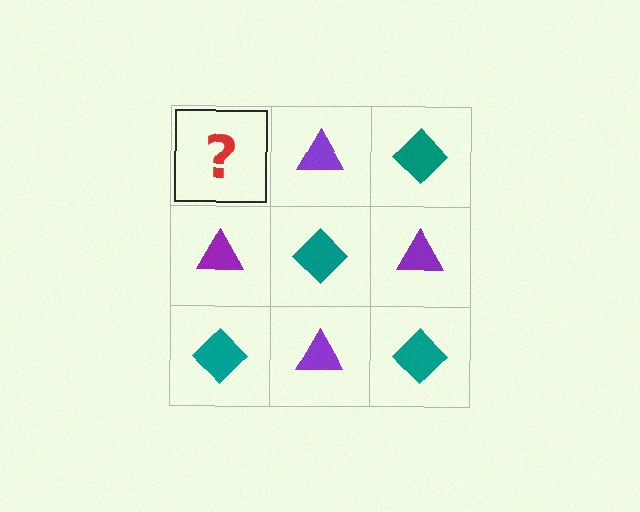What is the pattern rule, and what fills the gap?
The rule is that it alternates teal diamond and purple triangle in a checkerboard pattern. The gap should be filled with a teal diamond.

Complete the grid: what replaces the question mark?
The question mark should be replaced with a teal diamond.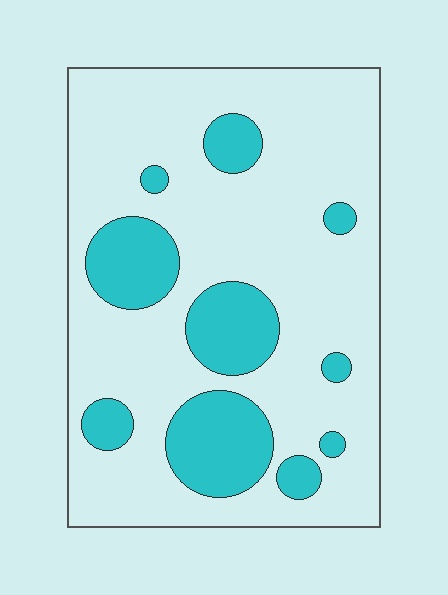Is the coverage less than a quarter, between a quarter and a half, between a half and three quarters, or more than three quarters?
Less than a quarter.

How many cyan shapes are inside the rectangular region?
10.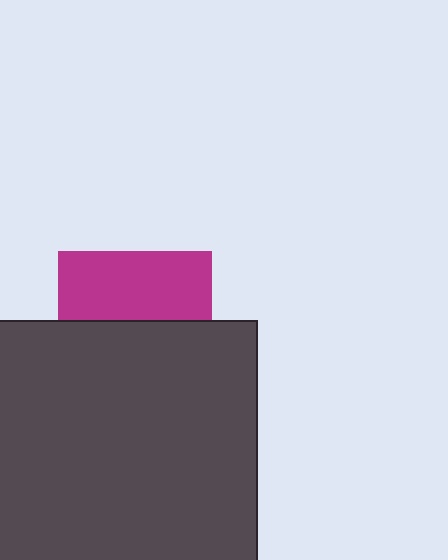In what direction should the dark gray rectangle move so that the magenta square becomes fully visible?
The dark gray rectangle should move down. That is the shortest direction to clear the overlap and leave the magenta square fully visible.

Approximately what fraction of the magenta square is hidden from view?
Roughly 56% of the magenta square is hidden behind the dark gray rectangle.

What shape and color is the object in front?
The object in front is a dark gray rectangle.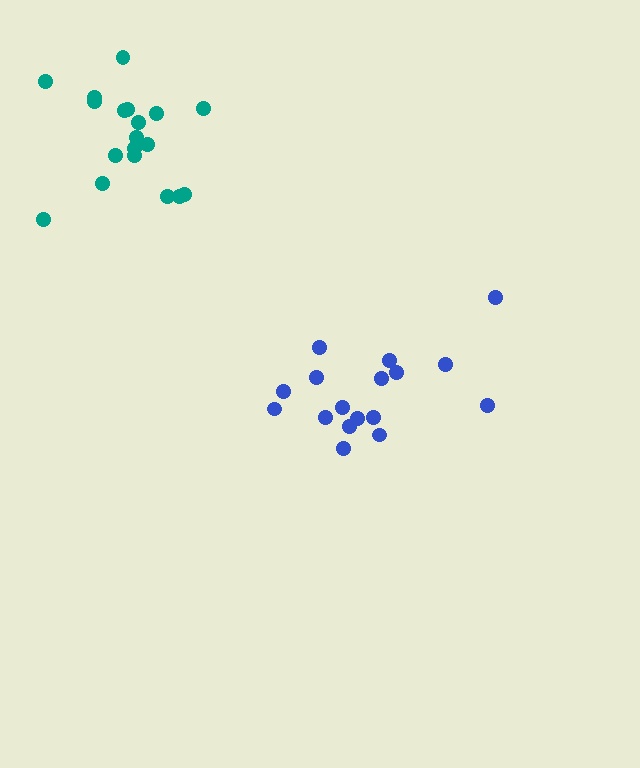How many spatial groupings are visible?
There are 2 spatial groupings.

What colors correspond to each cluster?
The clusters are colored: blue, teal.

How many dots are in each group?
Group 1: 17 dots, Group 2: 19 dots (36 total).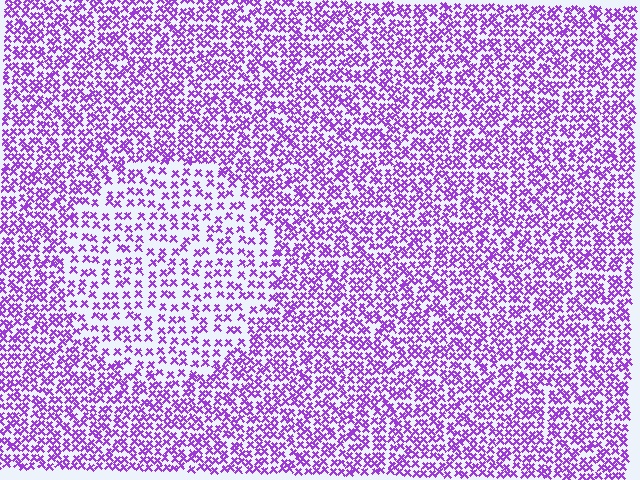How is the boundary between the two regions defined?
The boundary is defined by a change in element density (approximately 1.8x ratio). All elements are the same color, size, and shape.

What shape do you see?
I see a circle.